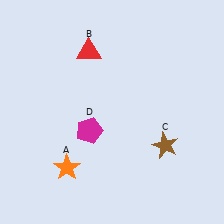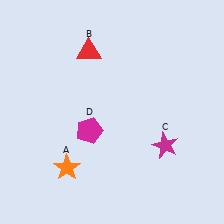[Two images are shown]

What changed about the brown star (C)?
In Image 1, C is brown. In Image 2, it changed to magenta.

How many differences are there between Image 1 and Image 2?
There is 1 difference between the two images.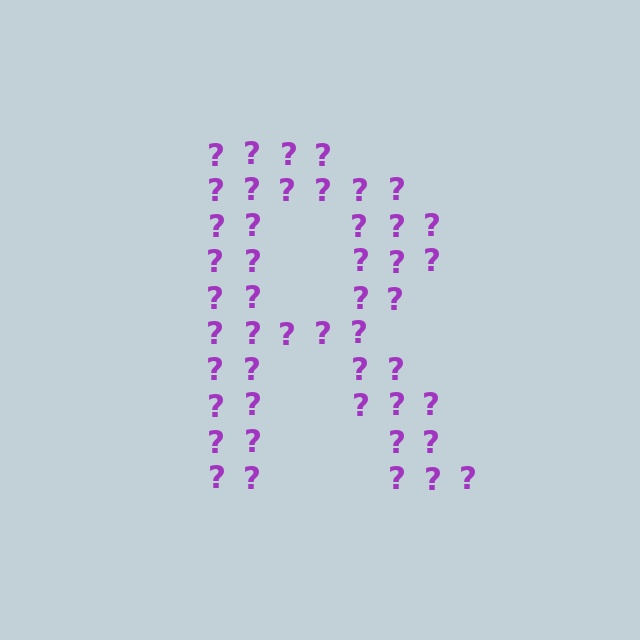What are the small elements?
The small elements are question marks.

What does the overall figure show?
The overall figure shows the letter R.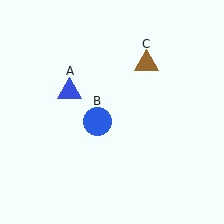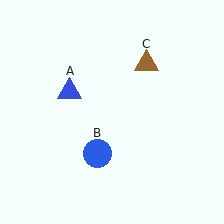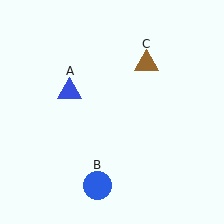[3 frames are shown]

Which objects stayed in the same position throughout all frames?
Blue triangle (object A) and brown triangle (object C) remained stationary.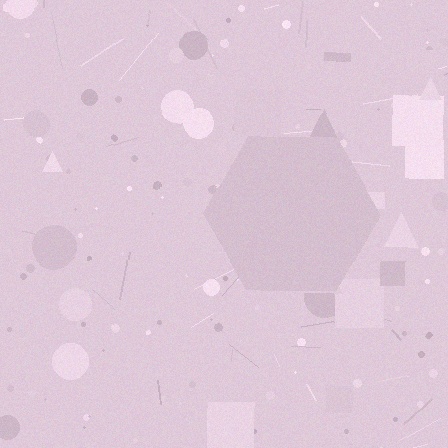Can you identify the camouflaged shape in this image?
The camouflaged shape is a hexagon.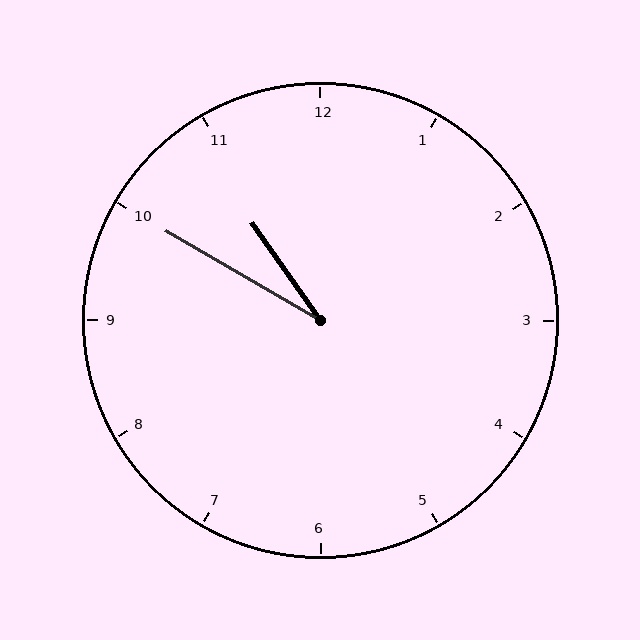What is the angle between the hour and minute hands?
Approximately 25 degrees.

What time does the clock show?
10:50.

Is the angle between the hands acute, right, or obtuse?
It is acute.